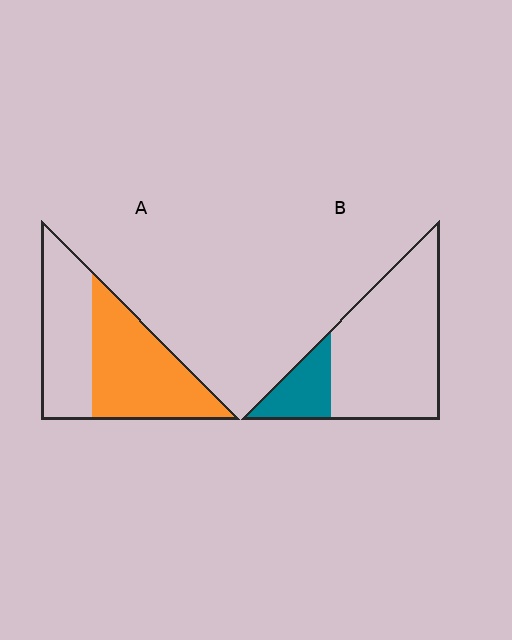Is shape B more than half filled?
No.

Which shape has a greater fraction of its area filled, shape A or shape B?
Shape A.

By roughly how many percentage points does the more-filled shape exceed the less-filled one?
By roughly 35 percentage points (A over B).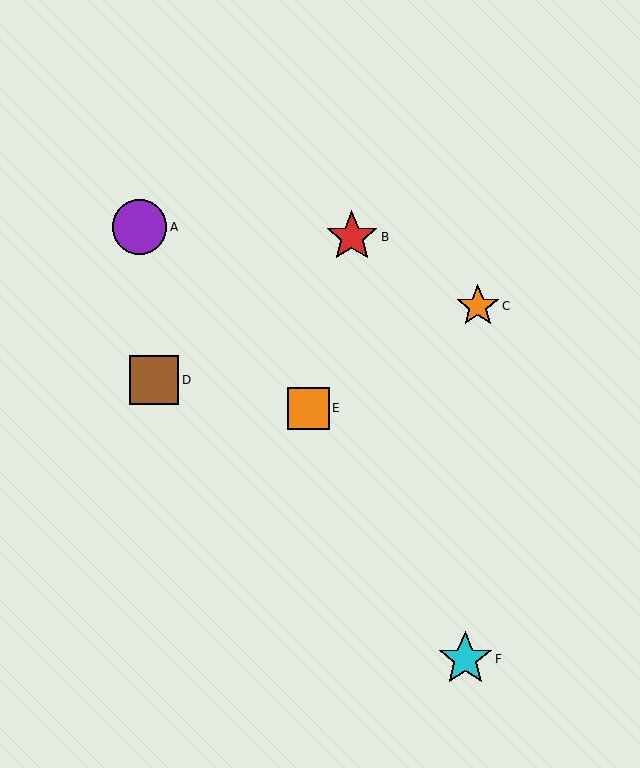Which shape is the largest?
The cyan star (labeled F) is the largest.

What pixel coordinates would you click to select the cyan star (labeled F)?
Click at (465, 659) to select the cyan star F.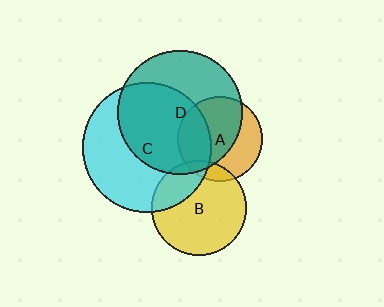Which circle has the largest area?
Circle C (cyan).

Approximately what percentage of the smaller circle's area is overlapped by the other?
Approximately 30%.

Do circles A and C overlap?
Yes.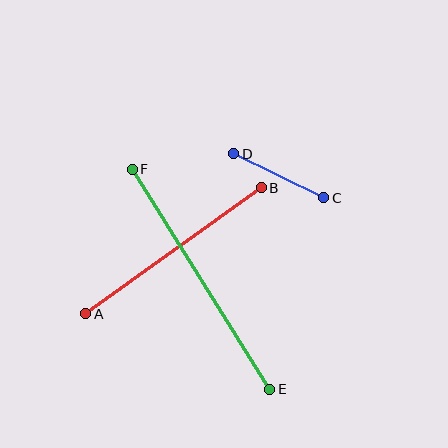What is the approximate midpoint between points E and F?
The midpoint is at approximately (201, 279) pixels.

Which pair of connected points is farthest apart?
Points E and F are farthest apart.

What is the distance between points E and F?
The distance is approximately 259 pixels.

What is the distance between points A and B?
The distance is approximately 216 pixels.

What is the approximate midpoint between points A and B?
The midpoint is at approximately (174, 251) pixels.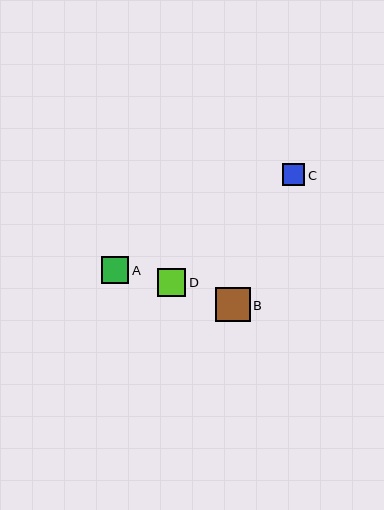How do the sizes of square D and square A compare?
Square D and square A are approximately the same size.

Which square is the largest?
Square B is the largest with a size of approximately 35 pixels.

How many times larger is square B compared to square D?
Square B is approximately 1.2 times the size of square D.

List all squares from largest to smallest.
From largest to smallest: B, D, A, C.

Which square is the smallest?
Square C is the smallest with a size of approximately 23 pixels.